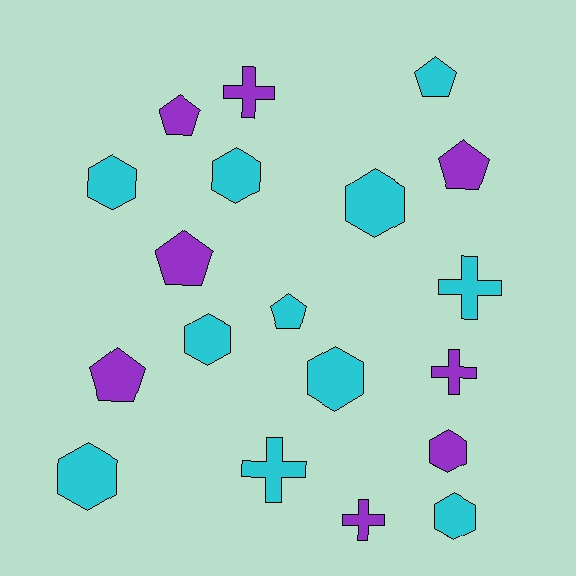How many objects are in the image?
There are 19 objects.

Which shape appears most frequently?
Hexagon, with 8 objects.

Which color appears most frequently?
Cyan, with 11 objects.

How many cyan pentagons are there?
There are 2 cyan pentagons.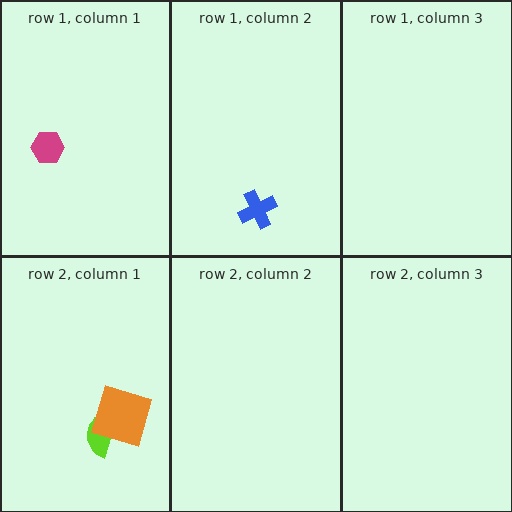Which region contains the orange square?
The row 2, column 1 region.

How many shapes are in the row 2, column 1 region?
2.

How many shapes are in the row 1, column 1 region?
1.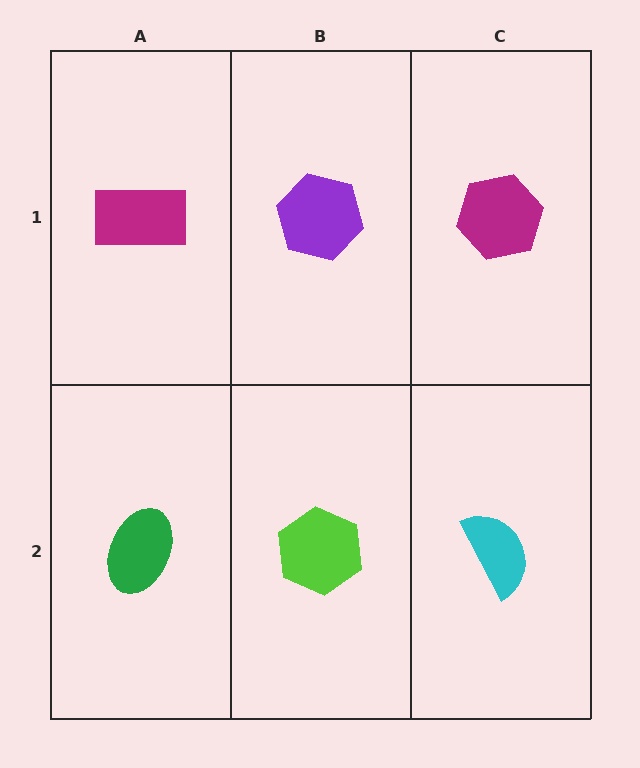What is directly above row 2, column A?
A magenta rectangle.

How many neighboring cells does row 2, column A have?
2.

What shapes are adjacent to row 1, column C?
A cyan semicircle (row 2, column C), a purple hexagon (row 1, column B).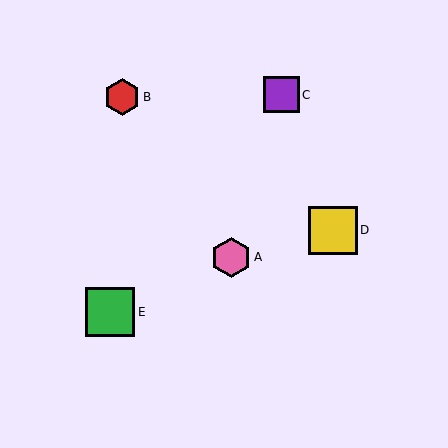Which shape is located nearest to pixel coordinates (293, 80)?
The purple square (labeled C) at (281, 95) is nearest to that location.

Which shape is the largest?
The green square (labeled E) is the largest.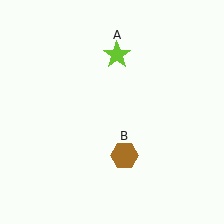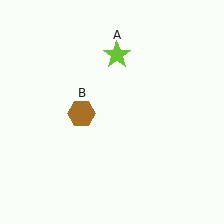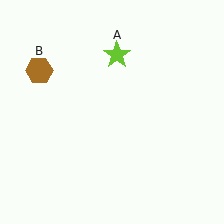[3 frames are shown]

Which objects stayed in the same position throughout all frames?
Lime star (object A) remained stationary.